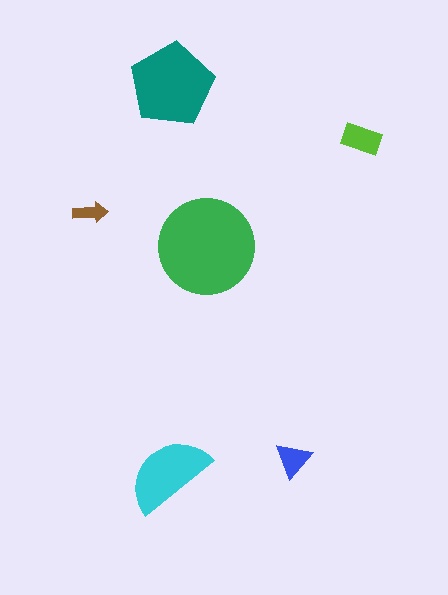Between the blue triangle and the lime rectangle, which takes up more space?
The lime rectangle.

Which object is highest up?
The teal pentagon is topmost.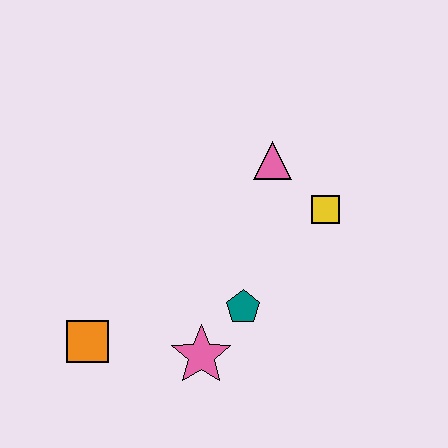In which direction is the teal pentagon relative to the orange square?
The teal pentagon is to the right of the orange square.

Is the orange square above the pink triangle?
No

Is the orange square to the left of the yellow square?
Yes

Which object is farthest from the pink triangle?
The orange square is farthest from the pink triangle.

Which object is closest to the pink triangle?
The yellow square is closest to the pink triangle.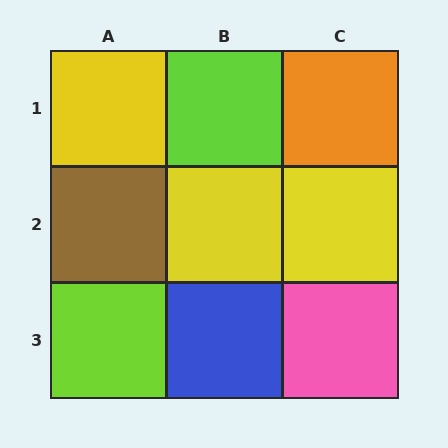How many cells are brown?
1 cell is brown.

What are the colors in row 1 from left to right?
Yellow, lime, orange.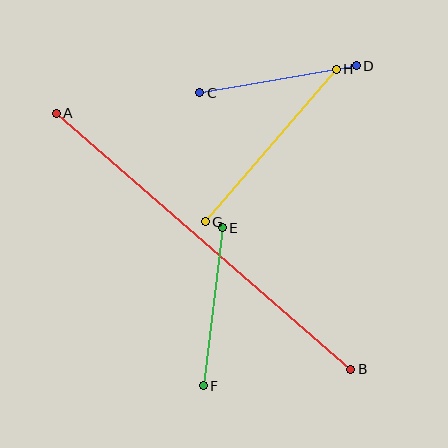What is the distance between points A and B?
The distance is approximately 391 pixels.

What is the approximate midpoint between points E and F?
The midpoint is at approximately (213, 307) pixels.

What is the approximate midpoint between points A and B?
The midpoint is at approximately (203, 241) pixels.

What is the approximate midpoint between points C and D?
The midpoint is at approximately (278, 79) pixels.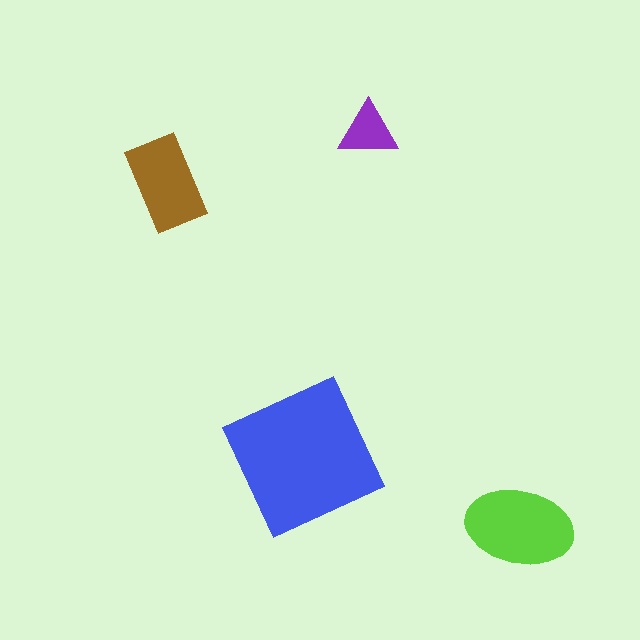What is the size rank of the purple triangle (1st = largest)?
4th.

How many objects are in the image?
There are 4 objects in the image.